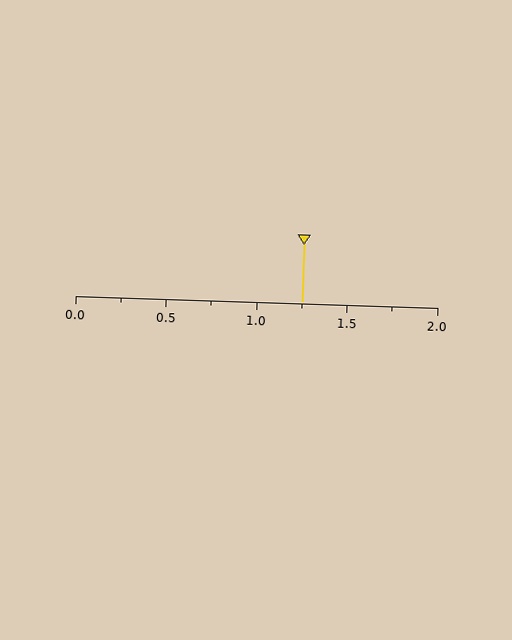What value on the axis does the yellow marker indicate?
The marker indicates approximately 1.25.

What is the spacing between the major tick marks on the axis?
The major ticks are spaced 0.5 apart.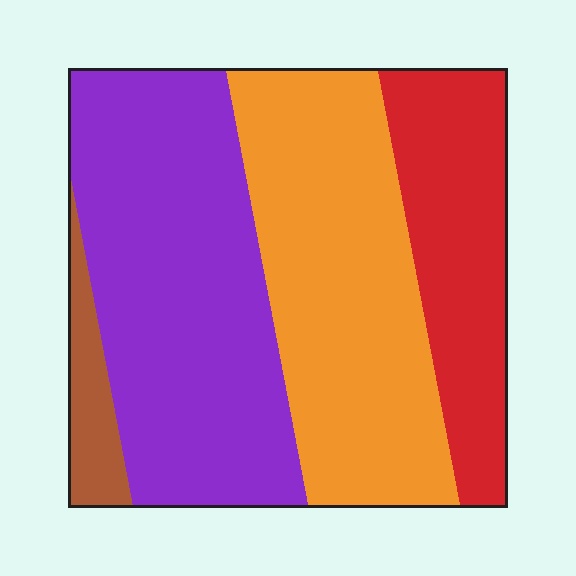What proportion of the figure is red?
Red covers about 20% of the figure.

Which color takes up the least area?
Brown, at roughly 5%.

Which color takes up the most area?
Purple, at roughly 40%.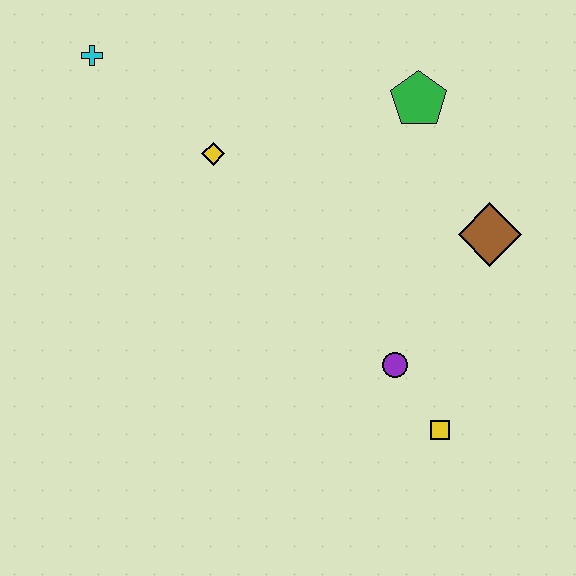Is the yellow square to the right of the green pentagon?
Yes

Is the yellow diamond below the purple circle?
No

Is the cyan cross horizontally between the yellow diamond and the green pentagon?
No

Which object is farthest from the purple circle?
The cyan cross is farthest from the purple circle.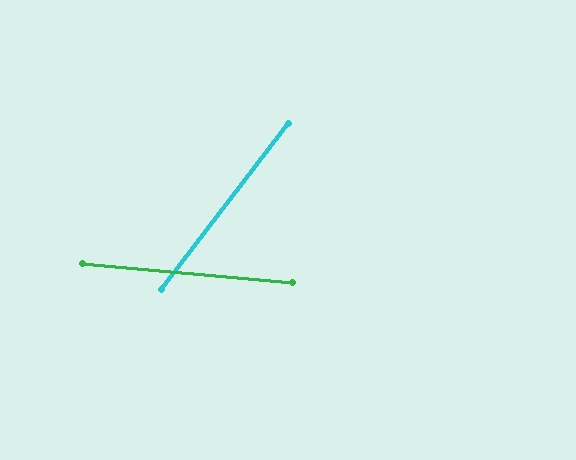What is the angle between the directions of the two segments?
Approximately 58 degrees.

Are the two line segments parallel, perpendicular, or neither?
Neither parallel nor perpendicular — they differ by about 58°.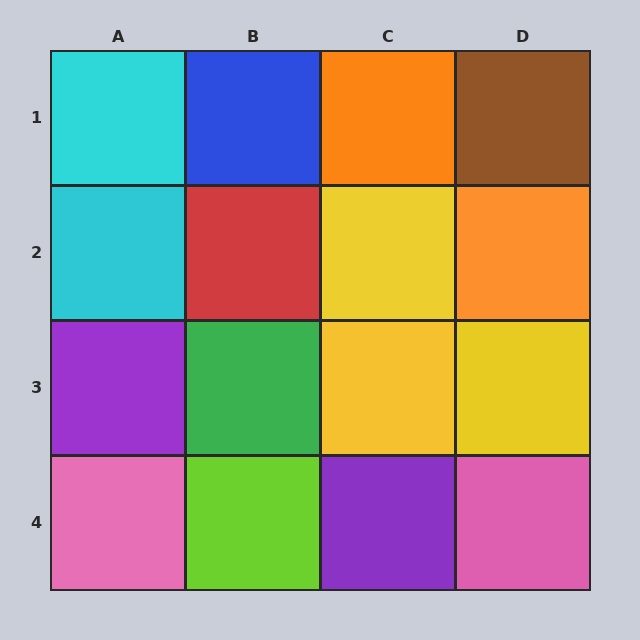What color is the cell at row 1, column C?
Orange.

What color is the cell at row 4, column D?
Pink.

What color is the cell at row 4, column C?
Purple.